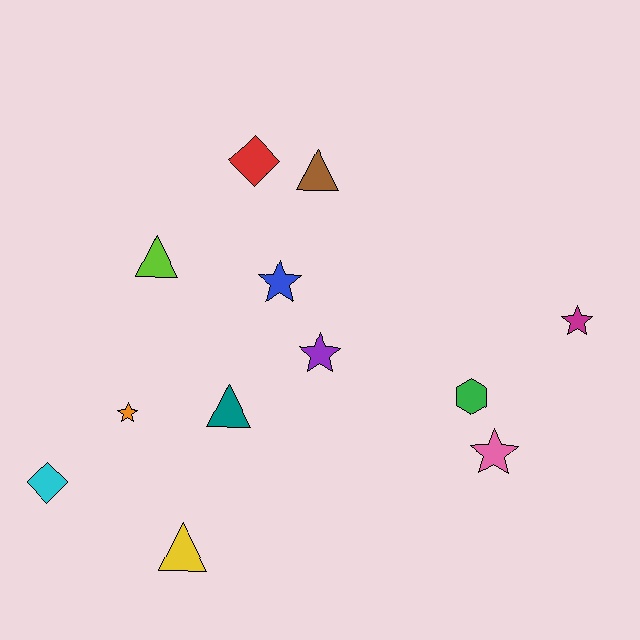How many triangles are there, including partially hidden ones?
There are 4 triangles.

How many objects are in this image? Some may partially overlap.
There are 12 objects.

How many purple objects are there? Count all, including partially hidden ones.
There is 1 purple object.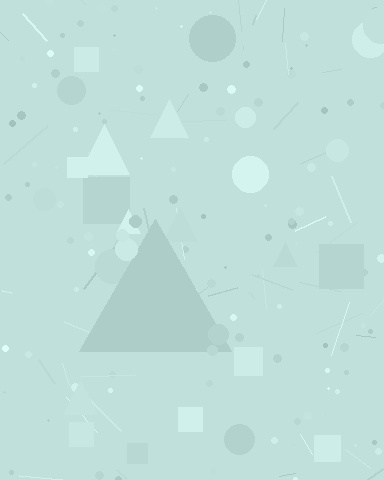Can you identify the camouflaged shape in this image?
The camouflaged shape is a triangle.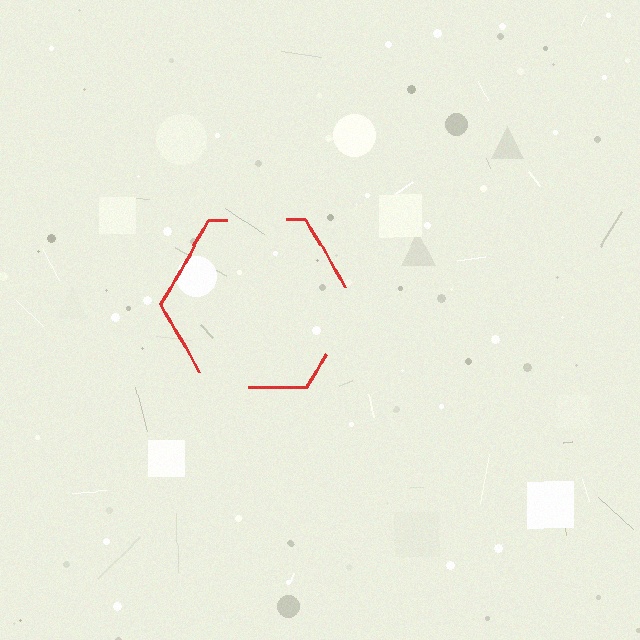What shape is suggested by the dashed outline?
The dashed outline suggests a hexagon.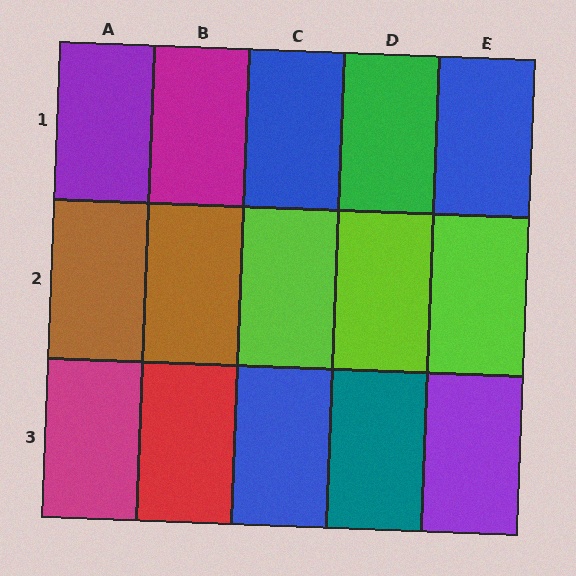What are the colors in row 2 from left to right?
Brown, brown, lime, lime, lime.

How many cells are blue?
3 cells are blue.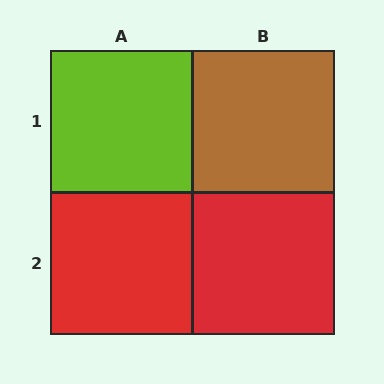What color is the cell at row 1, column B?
Brown.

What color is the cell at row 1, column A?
Lime.